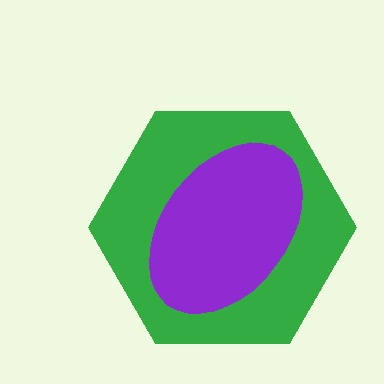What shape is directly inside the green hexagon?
The purple ellipse.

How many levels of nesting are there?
2.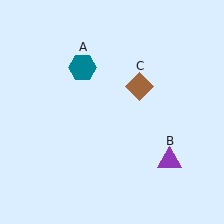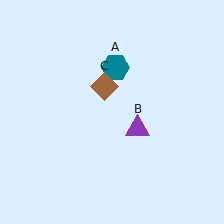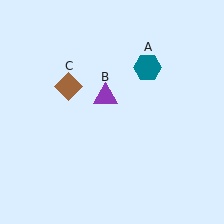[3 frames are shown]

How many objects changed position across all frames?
3 objects changed position: teal hexagon (object A), purple triangle (object B), brown diamond (object C).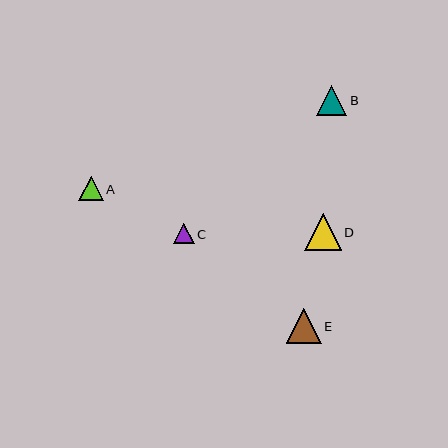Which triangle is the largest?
Triangle D is the largest with a size of approximately 37 pixels.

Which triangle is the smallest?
Triangle C is the smallest with a size of approximately 21 pixels.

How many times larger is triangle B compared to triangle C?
Triangle B is approximately 1.4 times the size of triangle C.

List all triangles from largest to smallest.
From largest to smallest: D, E, B, A, C.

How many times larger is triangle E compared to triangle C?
Triangle E is approximately 1.7 times the size of triangle C.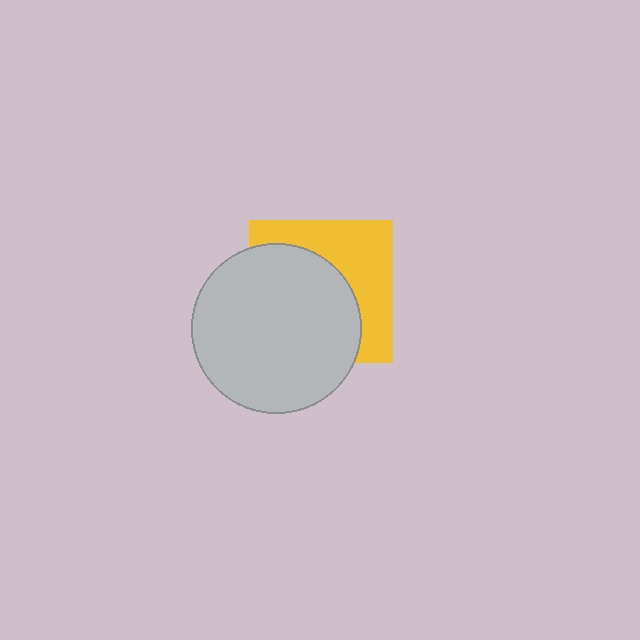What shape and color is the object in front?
The object in front is a light gray circle.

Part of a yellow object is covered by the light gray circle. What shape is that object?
It is a square.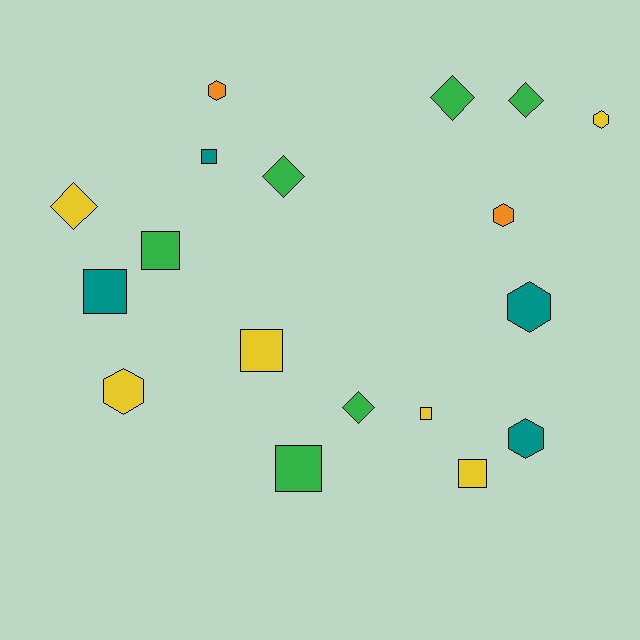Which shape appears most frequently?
Square, with 7 objects.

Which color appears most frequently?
Green, with 6 objects.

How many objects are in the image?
There are 18 objects.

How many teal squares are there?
There are 2 teal squares.